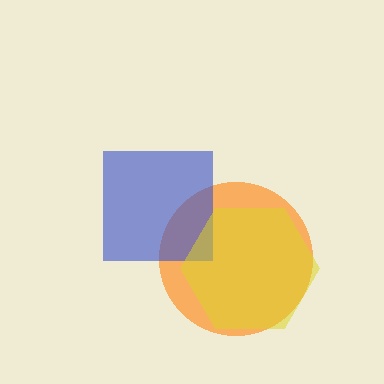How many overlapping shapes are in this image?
There are 3 overlapping shapes in the image.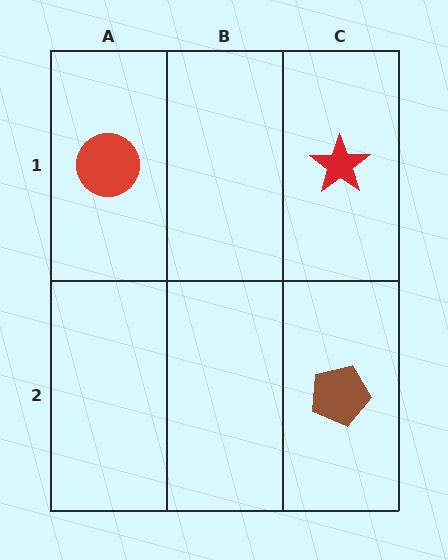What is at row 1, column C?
A red star.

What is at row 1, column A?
A red circle.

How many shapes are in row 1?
2 shapes.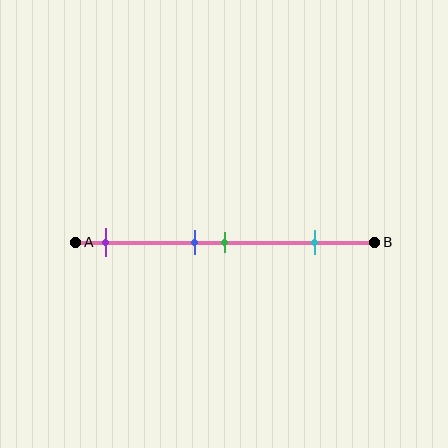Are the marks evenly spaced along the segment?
No, the marks are not evenly spaced.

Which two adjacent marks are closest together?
The blue and green marks are the closest adjacent pair.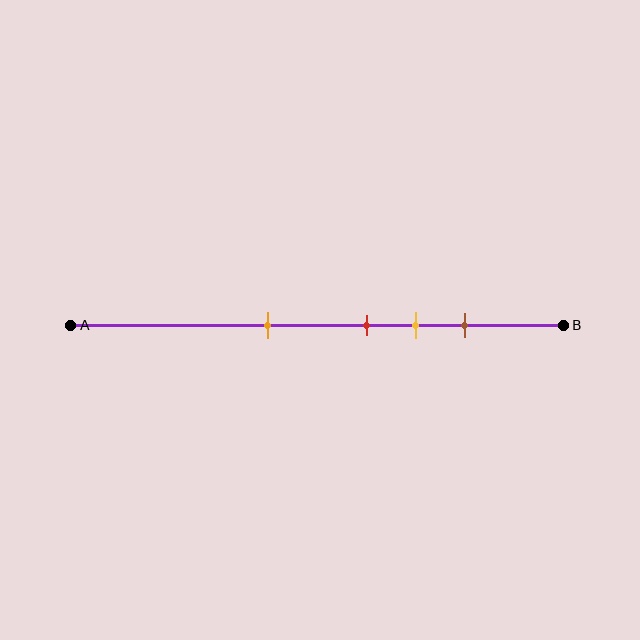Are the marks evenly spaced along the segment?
No, the marks are not evenly spaced.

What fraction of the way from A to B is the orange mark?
The orange mark is approximately 40% (0.4) of the way from A to B.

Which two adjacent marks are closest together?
The red and yellow marks are the closest adjacent pair.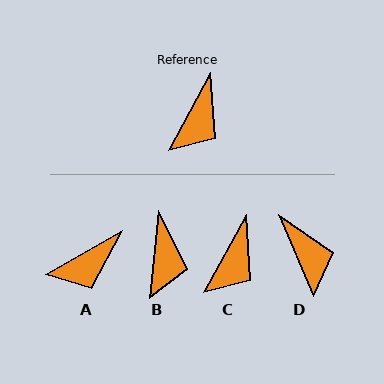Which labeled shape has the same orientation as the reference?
C.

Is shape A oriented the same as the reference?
No, it is off by about 32 degrees.